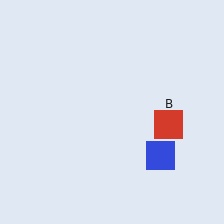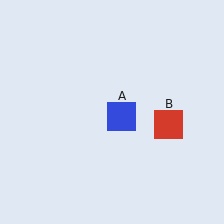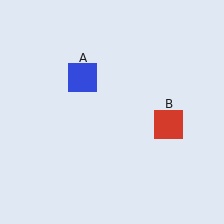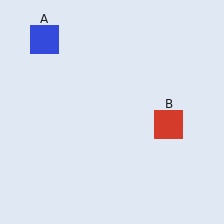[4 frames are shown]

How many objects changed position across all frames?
1 object changed position: blue square (object A).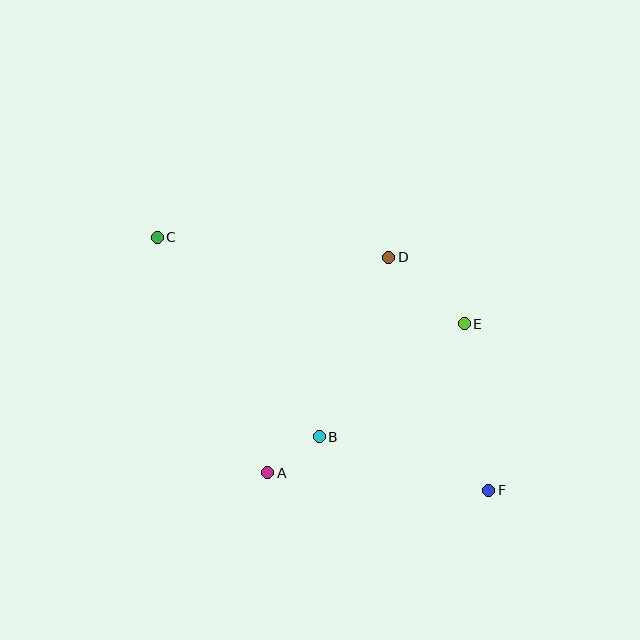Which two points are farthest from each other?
Points C and F are farthest from each other.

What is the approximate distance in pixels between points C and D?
The distance between C and D is approximately 232 pixels.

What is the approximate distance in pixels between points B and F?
The distance between B and F is approximately 178 pixels.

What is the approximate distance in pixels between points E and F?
The distance between E and F is approximately 168 pixels.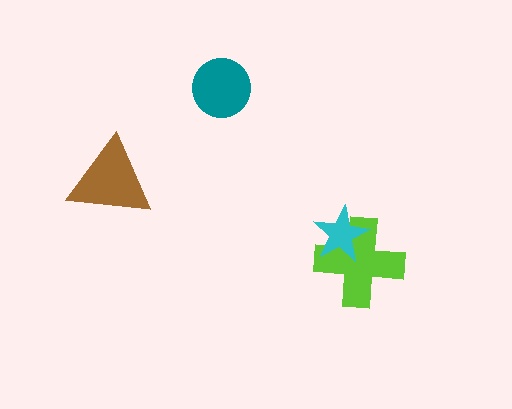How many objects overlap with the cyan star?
1 object overlaps with the cyan star.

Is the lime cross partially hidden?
Yes, it is partially covered by another shape.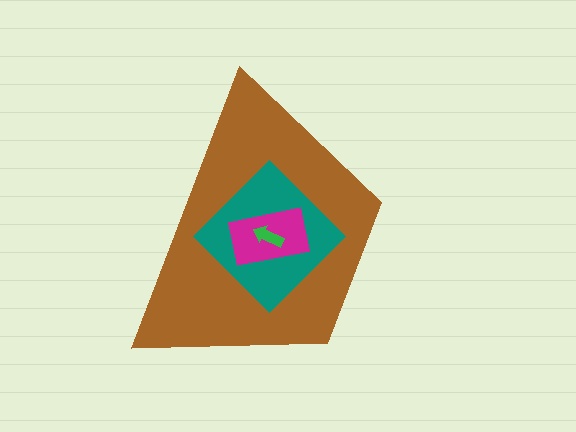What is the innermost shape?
The green arrow.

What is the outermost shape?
The brown trapezoid.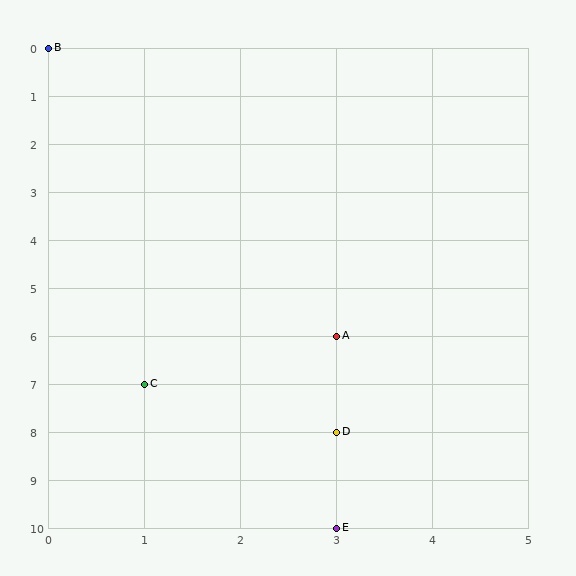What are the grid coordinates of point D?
Point D is at grid coordinates (3, 8).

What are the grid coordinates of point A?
Point A is at grid coordinates (3, 6).